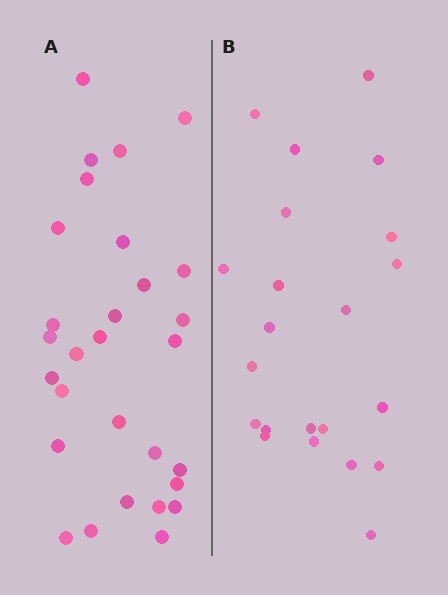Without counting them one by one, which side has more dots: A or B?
Region A (the left region) has more dots.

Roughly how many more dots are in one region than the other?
Region A has roughly 8 or so more dots than region B.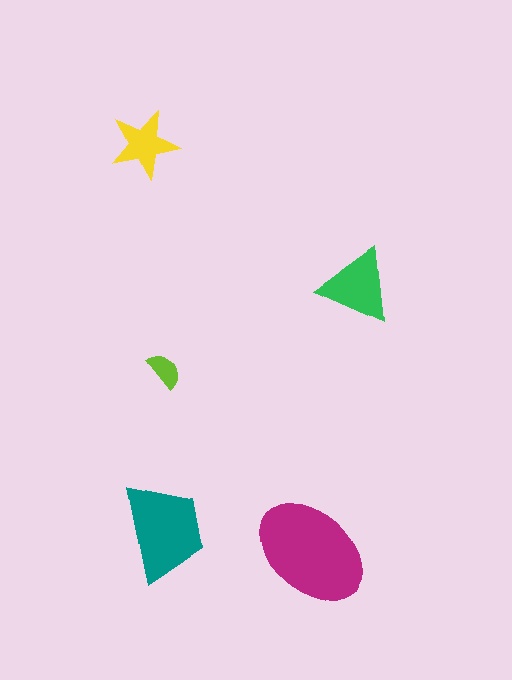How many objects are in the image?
There are 5 objects in the image.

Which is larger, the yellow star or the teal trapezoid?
The teal trapezoid.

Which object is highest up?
The yellow star is topmost.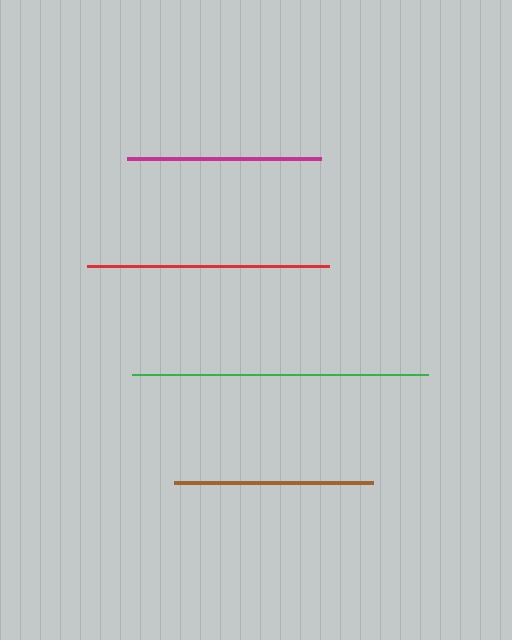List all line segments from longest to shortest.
From longest to shortest: green, red, brown, magenta.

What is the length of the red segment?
The red segment is approximately 242 pixels long.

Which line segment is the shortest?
The magenta line is the shortest at approximately 194 pixels.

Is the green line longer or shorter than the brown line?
The green line is longer than the brown line.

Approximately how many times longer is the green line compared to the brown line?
The green line is approximately 1.5 times the length of the brown line.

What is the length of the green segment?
The green segment is approximately 297 pixels long.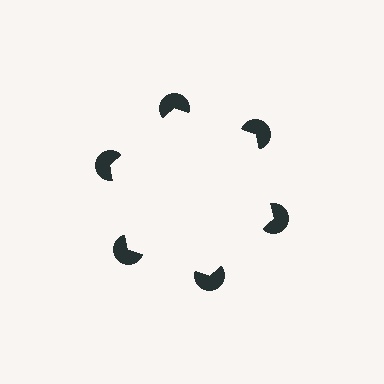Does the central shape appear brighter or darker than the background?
It typically appears slightly brighter than the background, even though no actual brightness change is drawn.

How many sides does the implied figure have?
6 sides.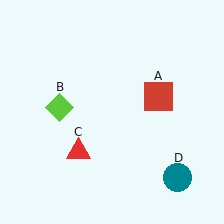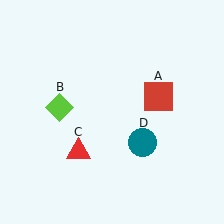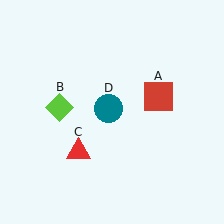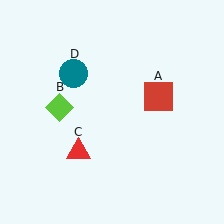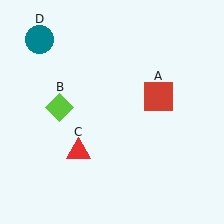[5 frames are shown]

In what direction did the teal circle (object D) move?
The teal circle (object D) moved up and to the left.